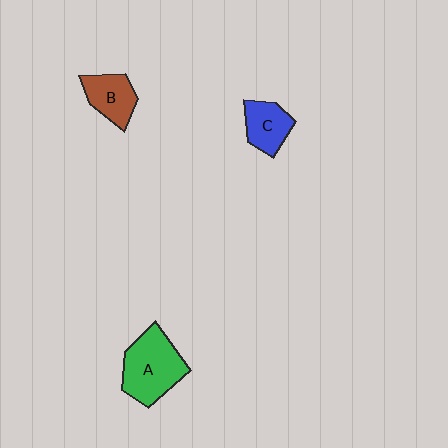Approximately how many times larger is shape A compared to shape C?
Approximately 1.7 times.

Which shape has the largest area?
Shape A (green).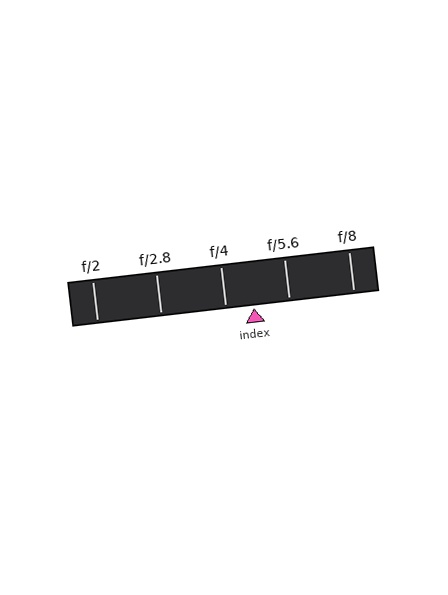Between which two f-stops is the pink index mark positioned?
The index mark is between f/4 and f/5.6.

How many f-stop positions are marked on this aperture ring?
There are 5 f-stop positions marked.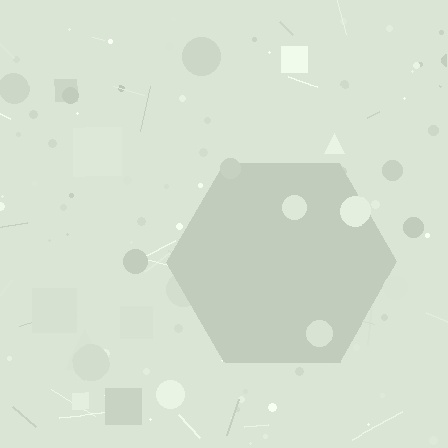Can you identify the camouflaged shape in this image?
The camouflaged shape is a hexagon.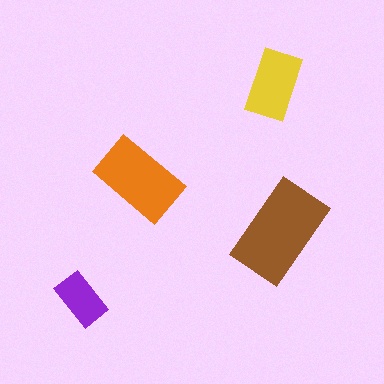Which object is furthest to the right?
The brown rectangle is rightmost.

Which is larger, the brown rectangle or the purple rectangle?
The brown one.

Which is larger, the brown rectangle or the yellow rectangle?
The brown one.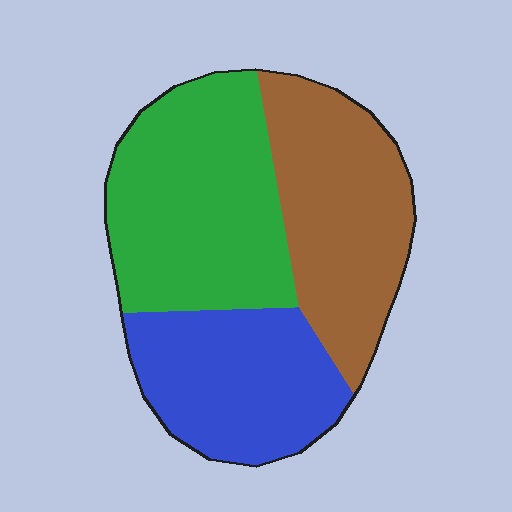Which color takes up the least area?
Blue, at roughly 30%.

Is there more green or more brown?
Green.